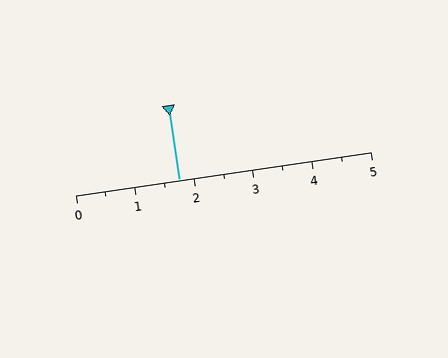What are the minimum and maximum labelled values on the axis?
The axis runs from 0 to 5.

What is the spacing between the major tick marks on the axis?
The major ticks are spaced 1 apart.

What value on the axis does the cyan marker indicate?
The marker indicates approximately 1.8.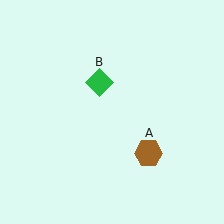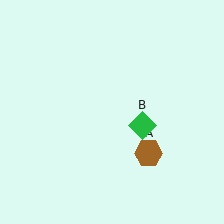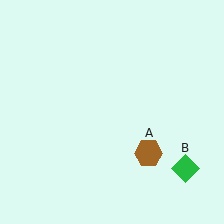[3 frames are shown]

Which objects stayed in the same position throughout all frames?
Brown hexagon (object A) remained stationary.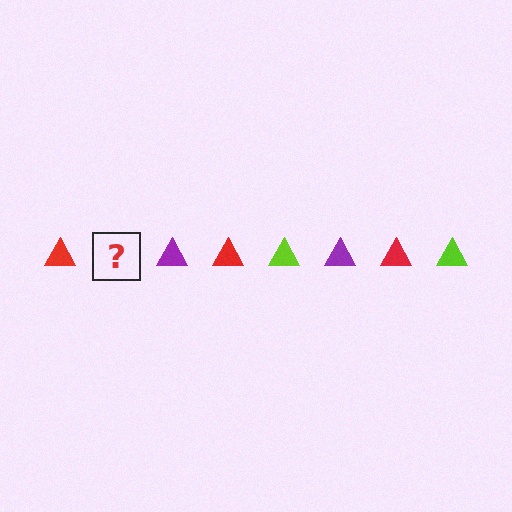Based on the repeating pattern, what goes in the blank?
The blank should be a lime triangle.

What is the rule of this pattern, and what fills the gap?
The rule is that the pattern cycles through red, lime, purple triangles. The gap should be filled with a lime triangle.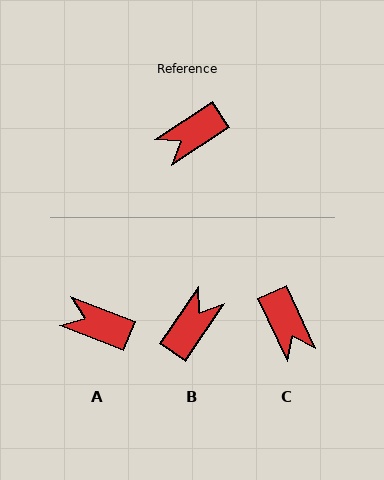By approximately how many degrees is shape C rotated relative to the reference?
Approximately 82 degrees counter-clockwise.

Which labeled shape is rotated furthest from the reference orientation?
B, about 157 degrees away.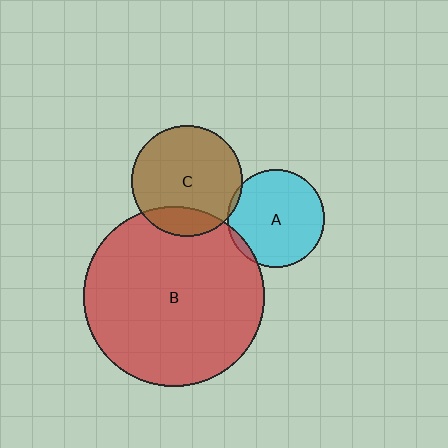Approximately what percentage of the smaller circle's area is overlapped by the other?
Approximately 15%.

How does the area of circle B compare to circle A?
Approximately 3.4 times.